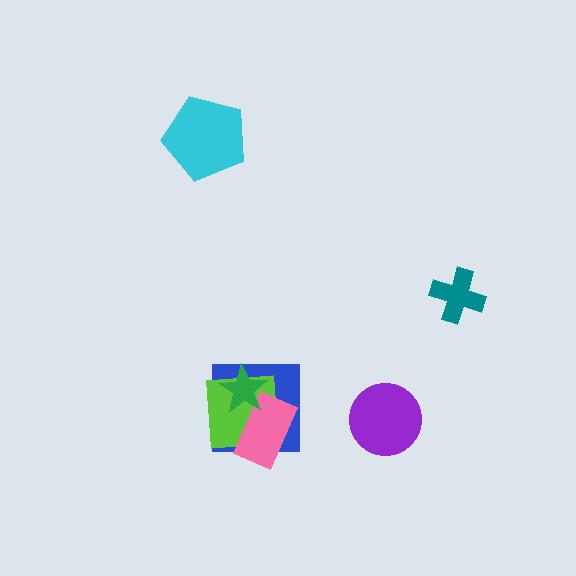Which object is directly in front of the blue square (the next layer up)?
The lime square is directly in front of the blue square.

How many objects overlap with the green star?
3 objects overlap with the green star.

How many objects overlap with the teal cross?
0 objects overlap with the teal cross.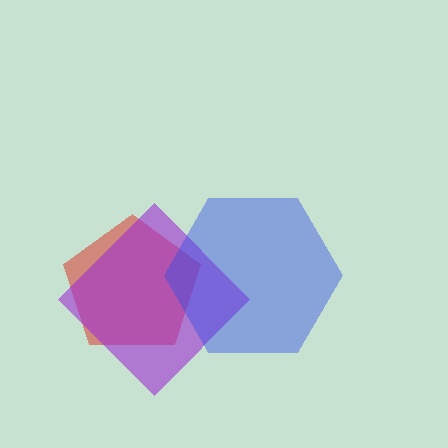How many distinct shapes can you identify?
There are 3 distinct shapes: a red pentagon, a purple diamond, a blue hexagon.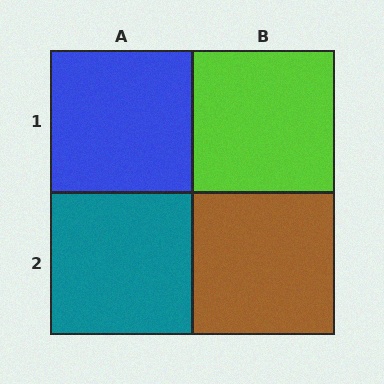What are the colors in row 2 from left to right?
Teal, brown.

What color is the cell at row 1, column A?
Blue.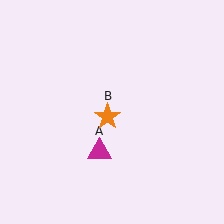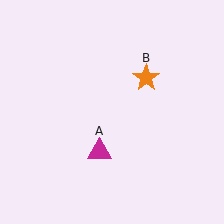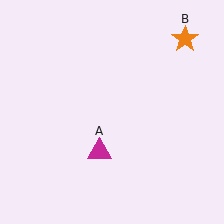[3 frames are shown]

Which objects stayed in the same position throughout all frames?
Magenta triangle (object A) remained stationary.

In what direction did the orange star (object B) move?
The orange star (object B) moved up and to the right.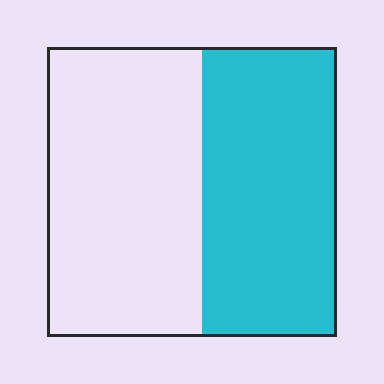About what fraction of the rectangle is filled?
About one half (1/2).